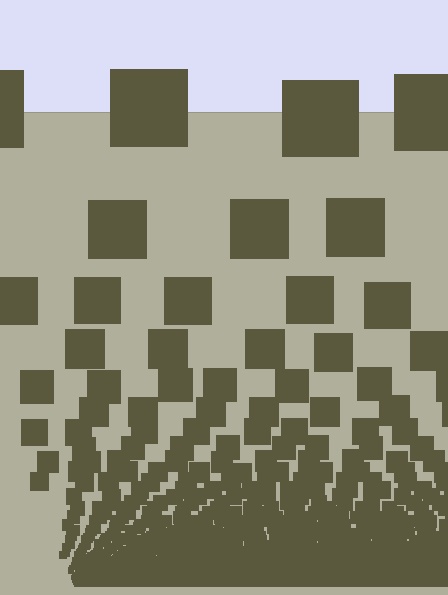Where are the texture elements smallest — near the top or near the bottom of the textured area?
Near the bottom.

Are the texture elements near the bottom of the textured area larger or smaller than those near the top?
Smaller. The gradient is inverted — elements near the bottom are smaller and denser.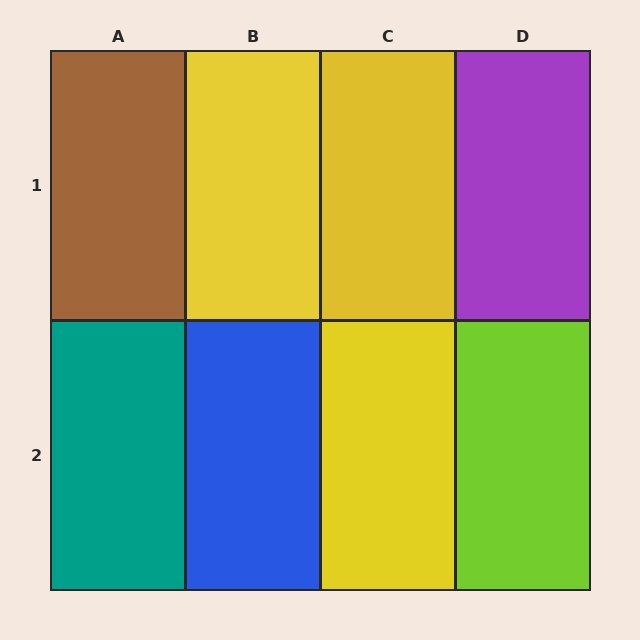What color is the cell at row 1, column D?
Purple.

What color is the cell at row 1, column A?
Brown.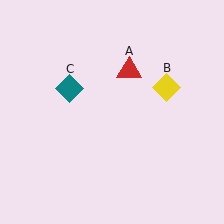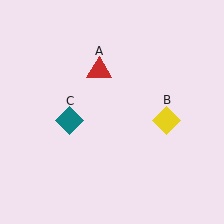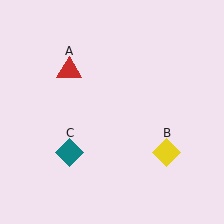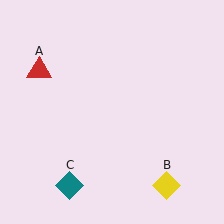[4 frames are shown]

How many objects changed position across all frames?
3 objects changed position: red triangle (object A), yellow diamond (object B), teal diamond (object C).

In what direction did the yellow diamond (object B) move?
The yellow diamond (object B) moved down.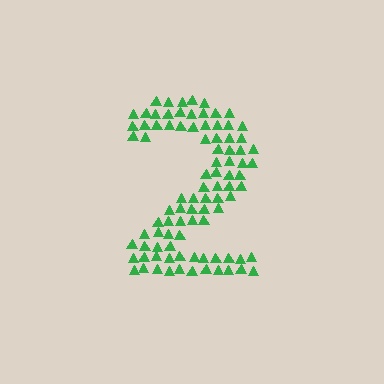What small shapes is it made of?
It is made of small triangles.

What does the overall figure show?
The overall figure shows the digit 2.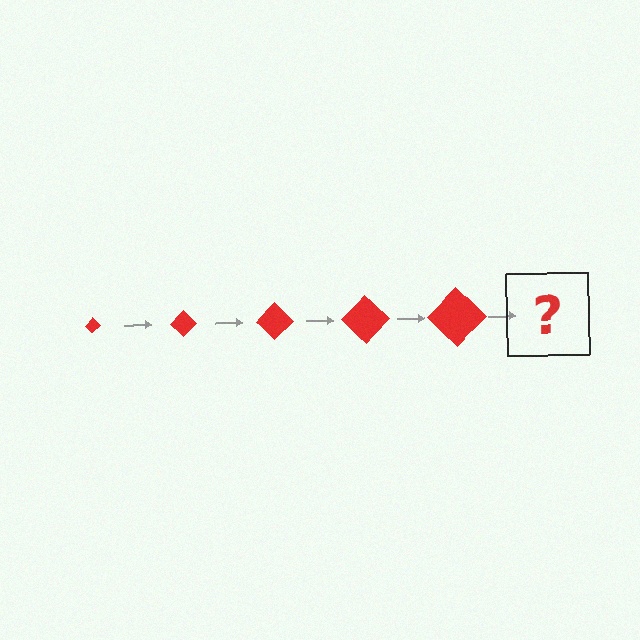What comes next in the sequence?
The next element should be a red diamond, larger than the previous one.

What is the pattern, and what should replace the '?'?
The pattern is that the diamond gets progressively larger each step. The '?' should be a red diamond, larger than the previous one.